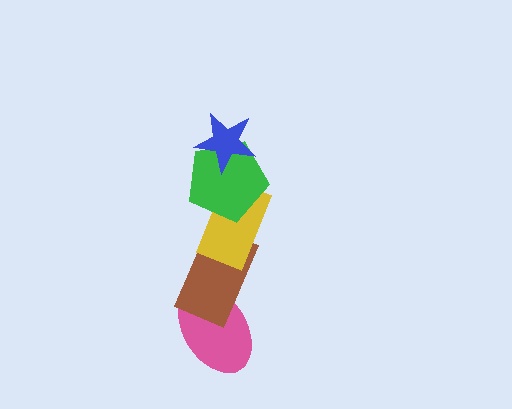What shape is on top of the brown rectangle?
The yellow rectangle is on top of the brown rectangle.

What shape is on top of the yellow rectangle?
The green pentagon is on top of the yellow rectangle.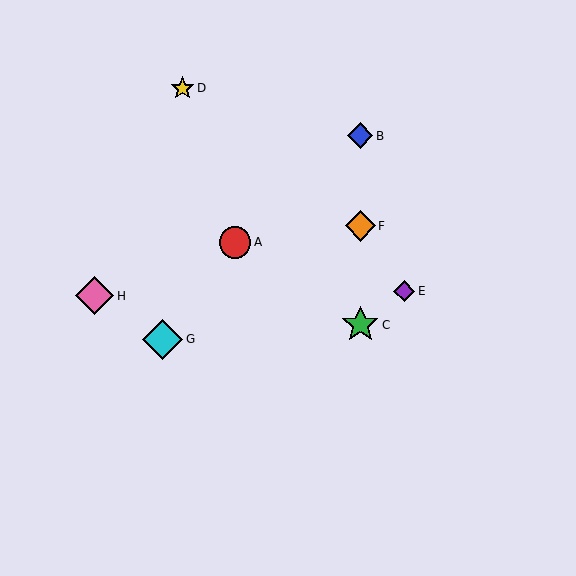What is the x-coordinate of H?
Object H is at x≈95.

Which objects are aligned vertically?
Objects B, C, F are aligned vertically.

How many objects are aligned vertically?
3 objects (B, C, F) are aligned vertically.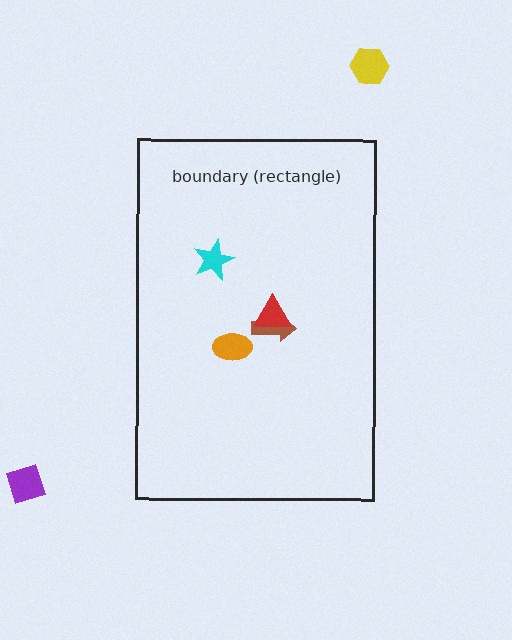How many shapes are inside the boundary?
4 inside, 2 outside.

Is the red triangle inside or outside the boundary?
Inside.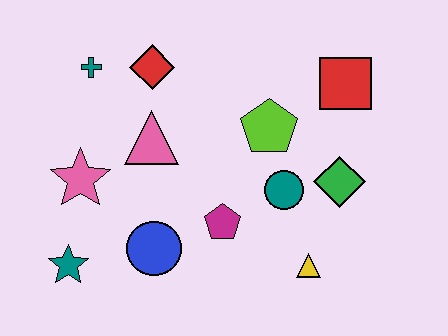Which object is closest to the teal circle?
The green diamond is closest to the teal circle.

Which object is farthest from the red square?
The teal star is farthest from the red square.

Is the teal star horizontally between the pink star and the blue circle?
No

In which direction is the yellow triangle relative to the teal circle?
The yellow triangle is below the teal circle.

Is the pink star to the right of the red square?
No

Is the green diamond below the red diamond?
Yes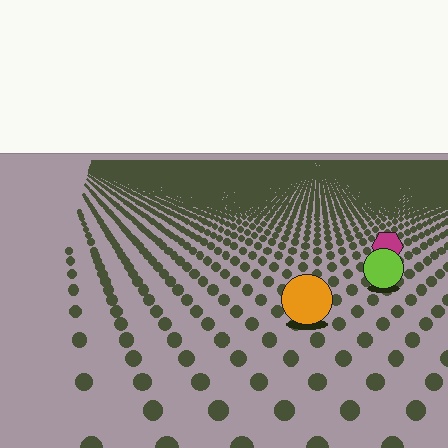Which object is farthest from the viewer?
The magenta hexagon is farthest from the viewer. It appears smaller and the ground texture around it is denser.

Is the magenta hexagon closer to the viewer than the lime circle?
No. The lime circle is closer — you can tell from the texture gradient: the ground texture is coarser near it.